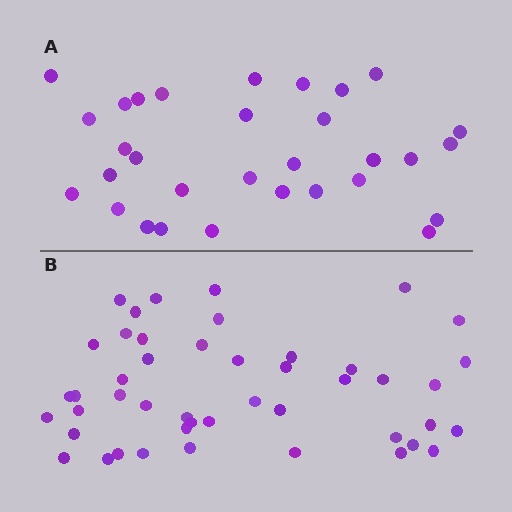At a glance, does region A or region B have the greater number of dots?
Region B (the bottom region) has more dots.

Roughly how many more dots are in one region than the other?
Region B has approximately 15 more dots than region A.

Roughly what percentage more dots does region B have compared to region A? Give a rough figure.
About 50% more.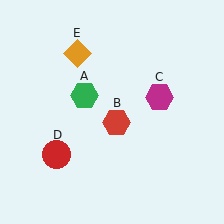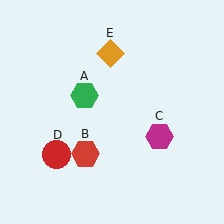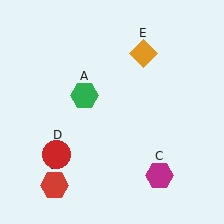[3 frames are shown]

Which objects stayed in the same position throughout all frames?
Green hexagon (object A) and red circle (object D) remained stationary.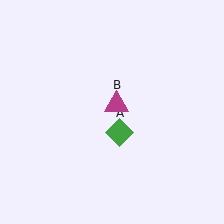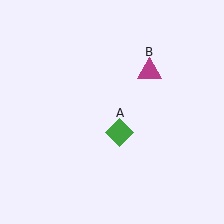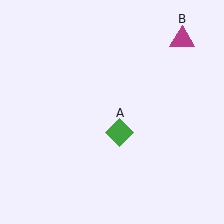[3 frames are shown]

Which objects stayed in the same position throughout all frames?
Green diamond (object A) remained stationary.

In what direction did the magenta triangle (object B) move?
The magenta triangle (object B) moved up and to the right.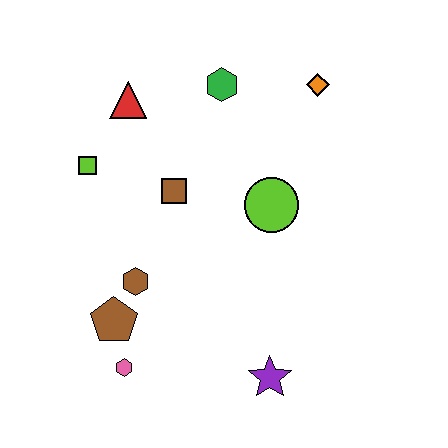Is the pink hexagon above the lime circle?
No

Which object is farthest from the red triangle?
The purple star is farthest from the red triangle.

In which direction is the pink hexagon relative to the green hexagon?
The pink hexagon is below the green hexagon.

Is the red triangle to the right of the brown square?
No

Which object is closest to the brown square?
The lime square is closest to the brown square.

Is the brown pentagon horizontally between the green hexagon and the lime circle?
No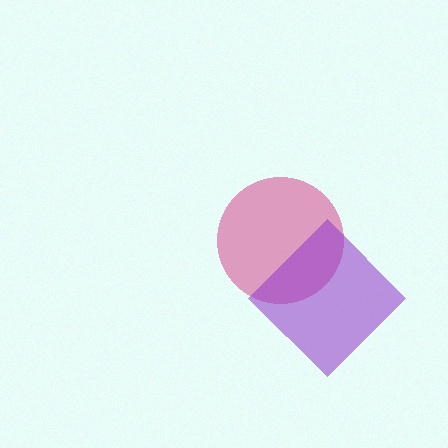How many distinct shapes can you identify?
There are 2 distinct shapes: a pink circle, a purple diamond.